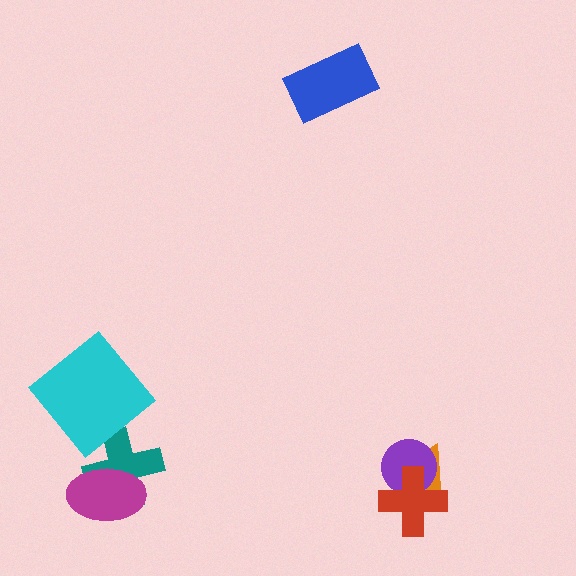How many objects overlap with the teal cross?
1 object overlaps with the teal cross.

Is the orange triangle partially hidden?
Yes, it is partially covered by another shape.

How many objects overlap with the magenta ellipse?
1 object overlaps with the magenta ellipse.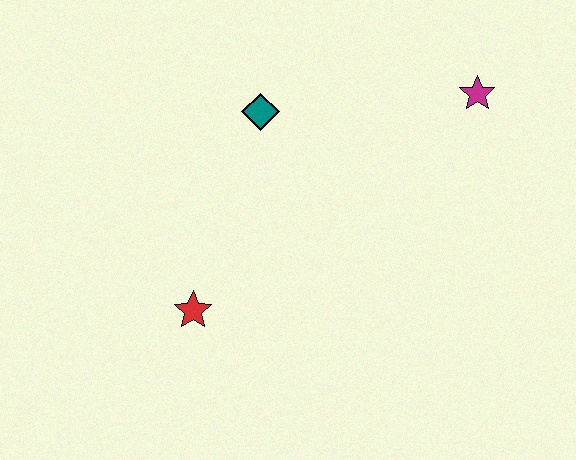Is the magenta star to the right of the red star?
Yes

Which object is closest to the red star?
The teal diamond is closest to the red star.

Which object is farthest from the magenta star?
The red star is farthest from the magenta star.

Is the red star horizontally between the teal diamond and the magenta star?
No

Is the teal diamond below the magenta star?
Yes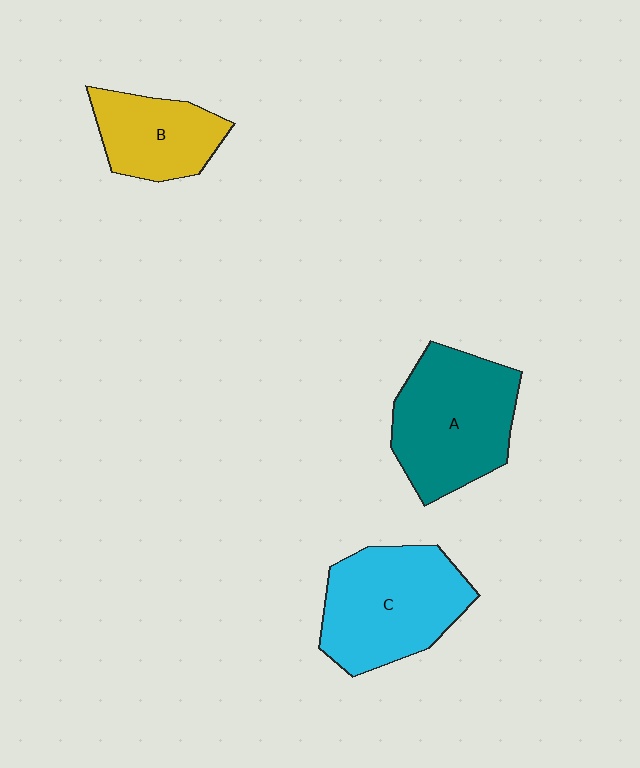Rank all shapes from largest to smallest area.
From largest to smallest: A (teal), C (cyan), B (yellow).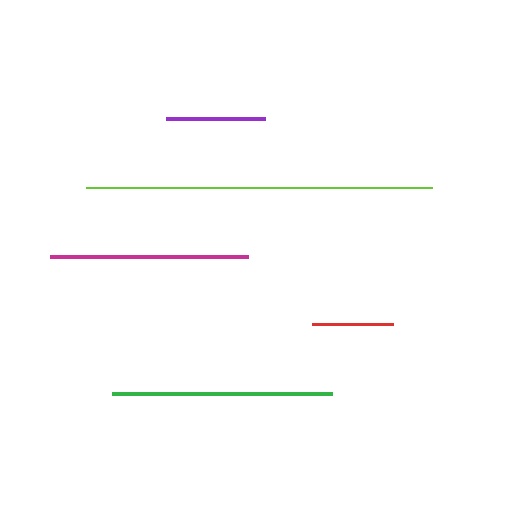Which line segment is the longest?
The lime line is the longest at approximately 346 pixels.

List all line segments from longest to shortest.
From longest to shortest: lime, green, magenta, purple, red.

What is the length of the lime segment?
The lime segment is approximately 346 pixels long.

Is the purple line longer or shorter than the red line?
The purple line is longer than the red line.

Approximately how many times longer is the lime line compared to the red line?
The lime line is approximately 4.2 times the length of the red line.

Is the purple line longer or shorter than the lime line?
The lime line is longer than the purple line.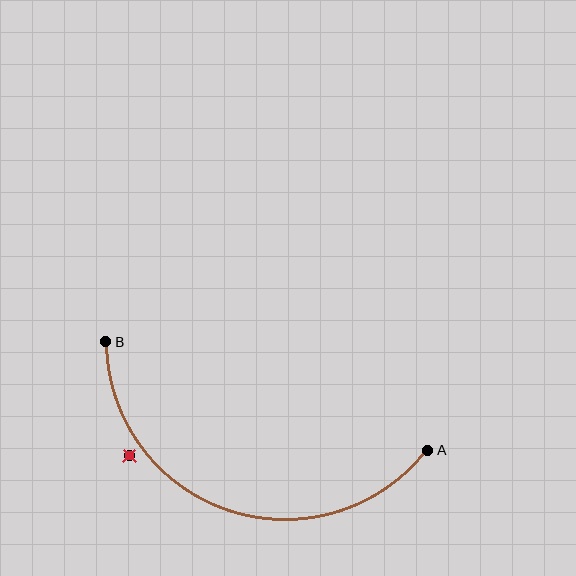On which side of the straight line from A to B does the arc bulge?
The arc bulges below the straight line connecting A and B.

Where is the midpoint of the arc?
The arc midpoint is the point on the curve farthest from the straight line joining A and B. It sits below that line.